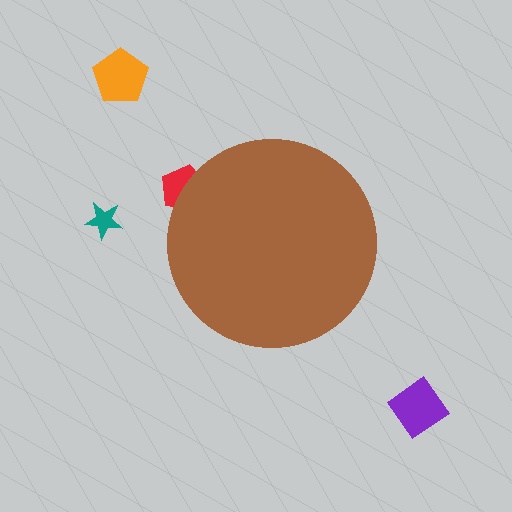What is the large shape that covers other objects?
A brown circle.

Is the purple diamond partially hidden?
No, the purple diamond is fully visible.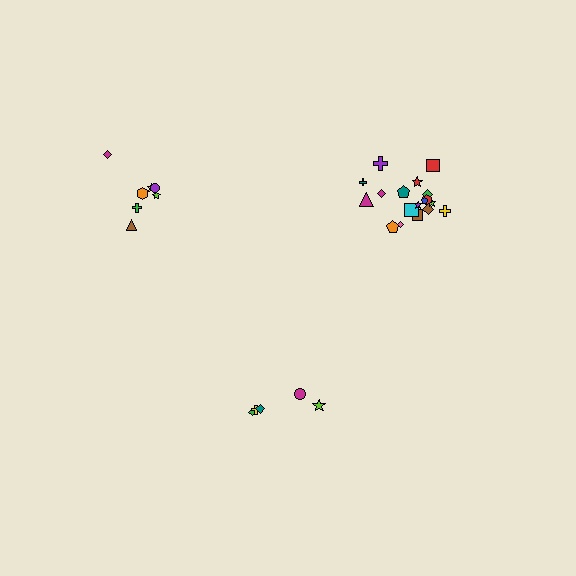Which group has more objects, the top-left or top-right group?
The top-right group.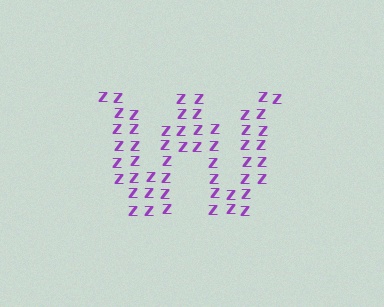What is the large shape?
The large shape is the letter W.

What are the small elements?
The small elements are letter Z's.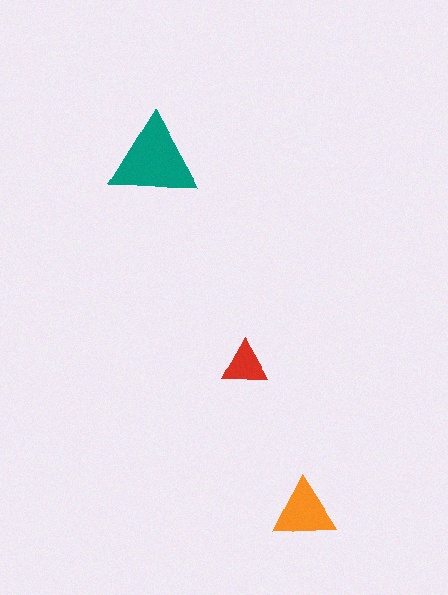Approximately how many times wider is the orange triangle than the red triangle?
About 1.5 times wider.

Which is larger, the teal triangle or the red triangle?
The teal one.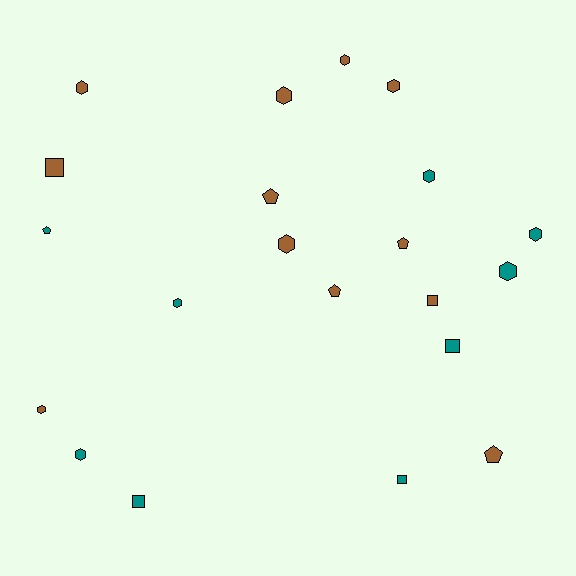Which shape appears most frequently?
Hexagon, with 11 objects.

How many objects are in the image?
There are 21 objects.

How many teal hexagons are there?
There are 5 teal hexagons.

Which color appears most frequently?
Brown, with 12 objects.